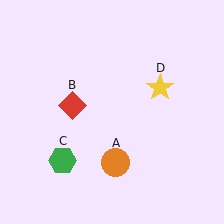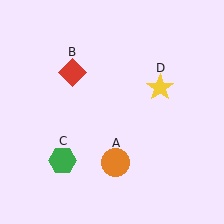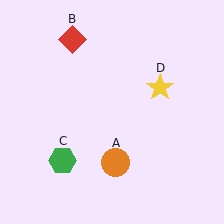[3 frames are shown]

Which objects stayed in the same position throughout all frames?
Orange circle (object A) and green hexagon (object C) and yellow star (object D) remained stationary.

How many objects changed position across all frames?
1 object changed position: red diamond (object B).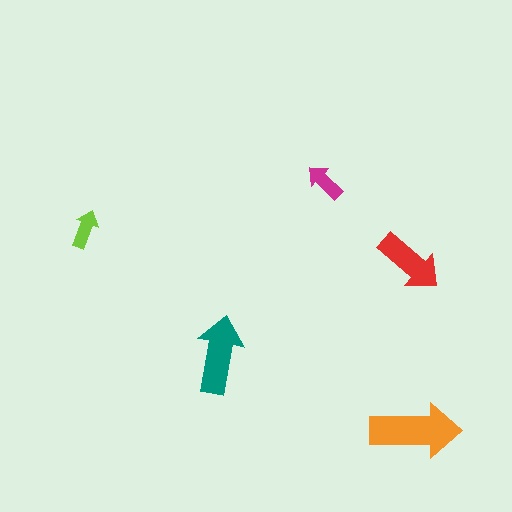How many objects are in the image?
There are 5 objects in the image.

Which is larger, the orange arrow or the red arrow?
The orange one.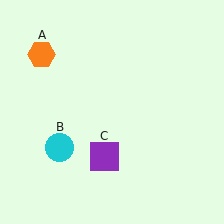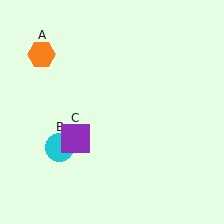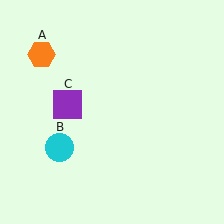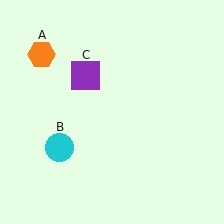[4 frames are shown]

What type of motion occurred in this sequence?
The purple square (object C) rotated clockwise around the center of the scene.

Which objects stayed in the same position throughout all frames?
Orange hexagon (object A) and cyan circle (object B) remained stationary.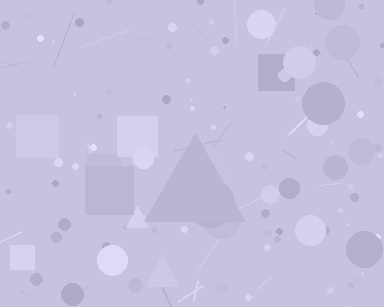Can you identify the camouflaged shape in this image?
The camouflaged shape is a triangle.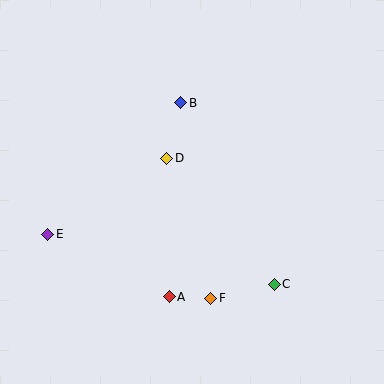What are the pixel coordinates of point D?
Point D is at (167, 158).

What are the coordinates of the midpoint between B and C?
The midpoint between B and C is at (228, 194).